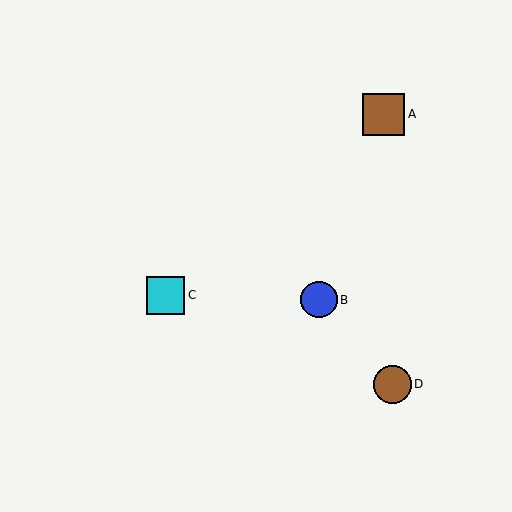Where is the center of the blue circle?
The center of the blue circle is at (319, 300).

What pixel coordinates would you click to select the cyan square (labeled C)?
Click at (166, 295) to select the cyan square C.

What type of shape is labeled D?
Shape D is a brown circle.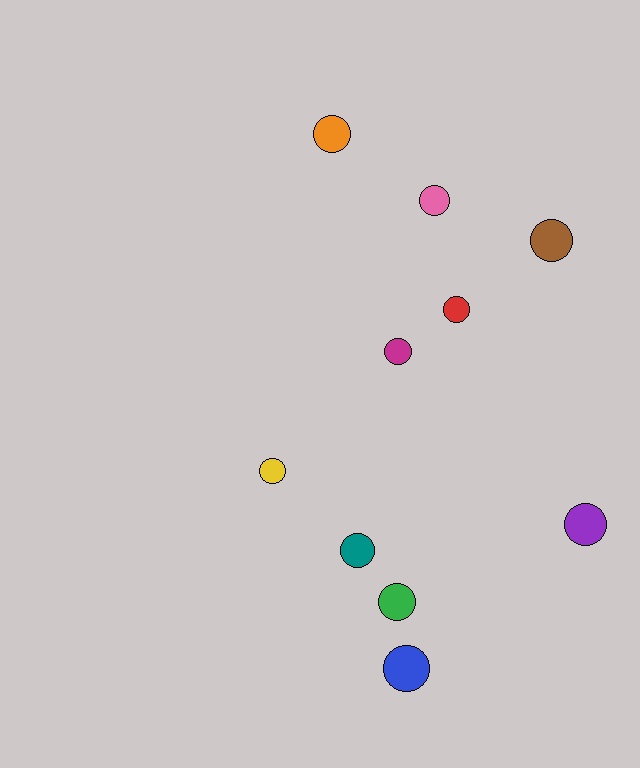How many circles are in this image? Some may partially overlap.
There are 10 circles.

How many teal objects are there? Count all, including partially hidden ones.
There is 1 teal object.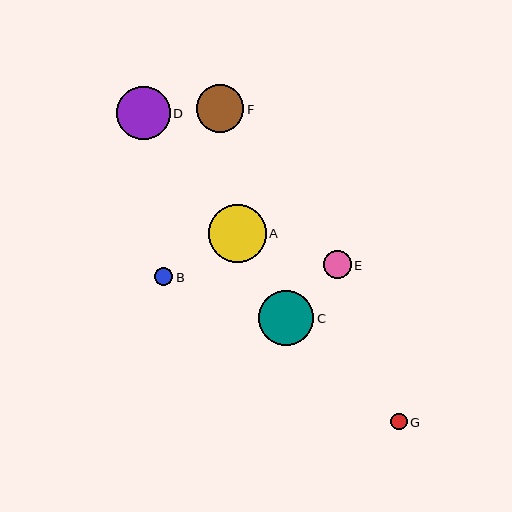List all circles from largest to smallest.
From largest to smallest: A, C, D, F, E, B, G.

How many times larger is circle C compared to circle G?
Circle C is approximately 3.3 times the size of circle G.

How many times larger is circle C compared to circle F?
Circle C is approximately 1.2 times the size of circle F.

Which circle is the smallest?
Circle G is the smallest with a size of approximately 16 pixels.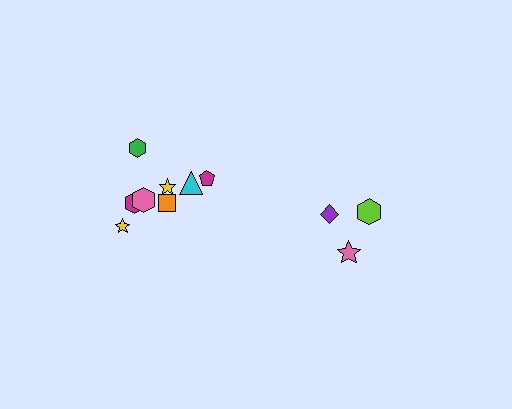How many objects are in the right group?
There are 3 objects.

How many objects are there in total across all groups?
There are 11 objects.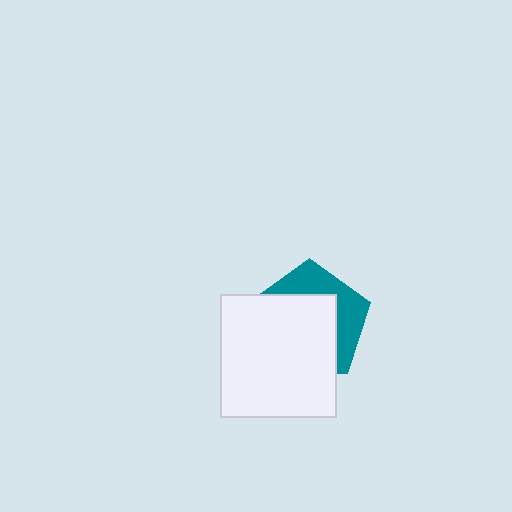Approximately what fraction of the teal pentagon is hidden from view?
Roughly 64% of the teal pentagon is hidden behind the white rectangle.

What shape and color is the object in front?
The object in front is a white rectangle.